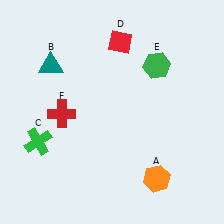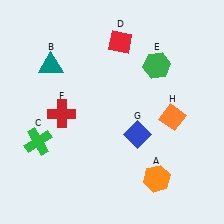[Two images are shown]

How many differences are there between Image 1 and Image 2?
There are 2 differences between the two images.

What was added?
A blue diamond (G), an orange diamond (H) were added in Image 2.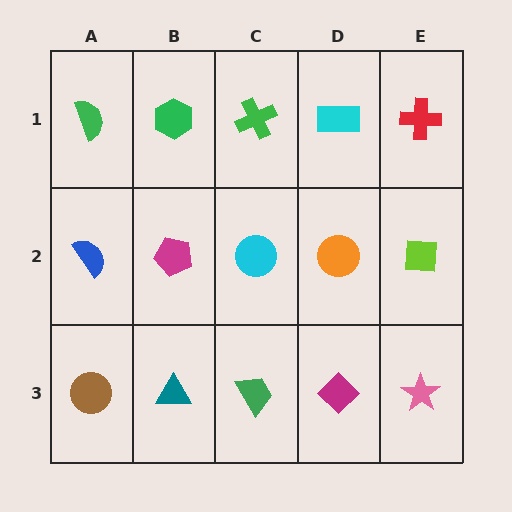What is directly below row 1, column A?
A blue semicircle.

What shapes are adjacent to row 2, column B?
A green hexagon (row 1, column B), a teal triangle (row 3, column B), a blue semicircle (row 2, column A), a cyan circle (row 2, column C).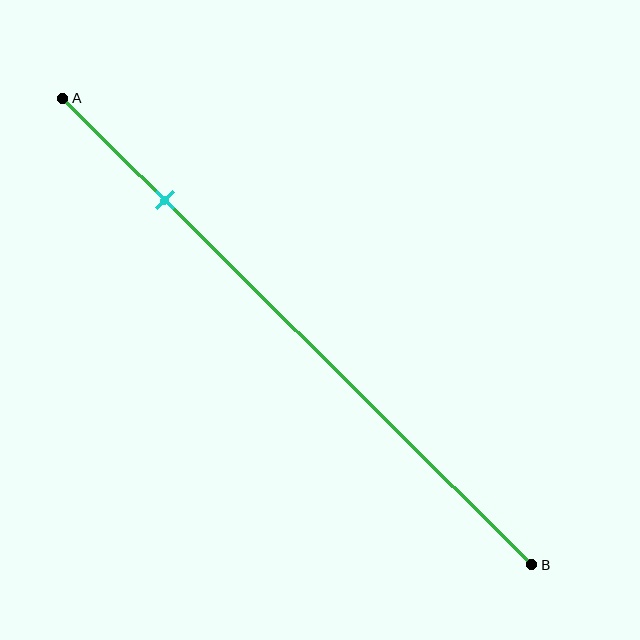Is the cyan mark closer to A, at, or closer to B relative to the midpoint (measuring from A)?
The cyan mark is closer to point A than the midpoint of segment AB.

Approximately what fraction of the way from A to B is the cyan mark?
The cyan mark is approximately 20% of the way from A to B.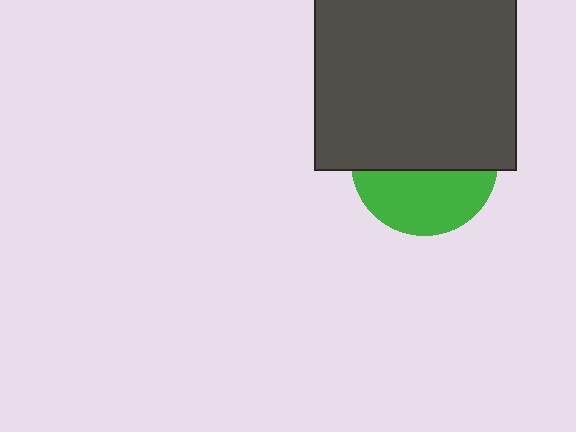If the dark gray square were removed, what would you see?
You would see the complete green circle.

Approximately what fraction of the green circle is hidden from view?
Roughly 58% of the green circle is hidden behind the dark gray square.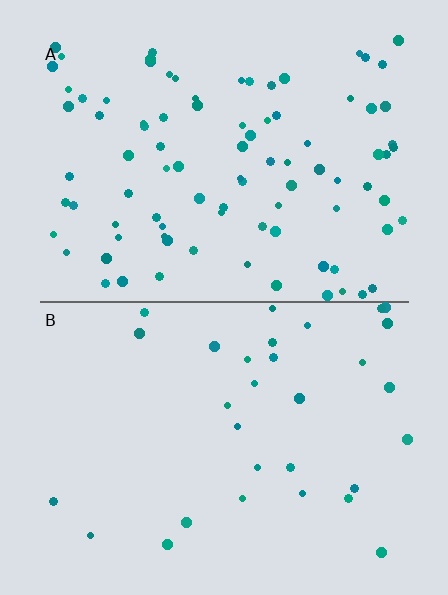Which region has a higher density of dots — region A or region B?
A (the top).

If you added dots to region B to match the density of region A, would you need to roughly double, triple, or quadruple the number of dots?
Approximately triple.